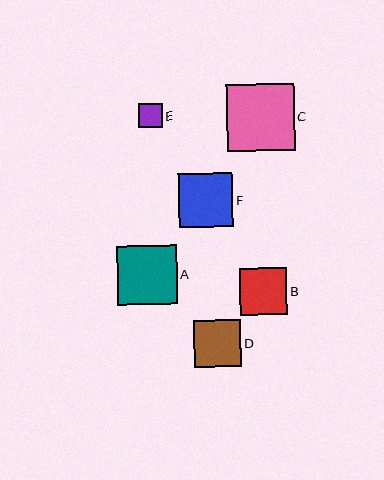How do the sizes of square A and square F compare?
Square A and square F are approximately the same size.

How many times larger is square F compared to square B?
Square F is approximately 1.1 times the size of square B.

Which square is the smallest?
Square E is the smallest with a size of approximately 24 pixels.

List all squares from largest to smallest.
From largest to smallest: C, A, F, B, D, E.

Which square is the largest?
Square C is the largest with a size of approximately 68 pixels.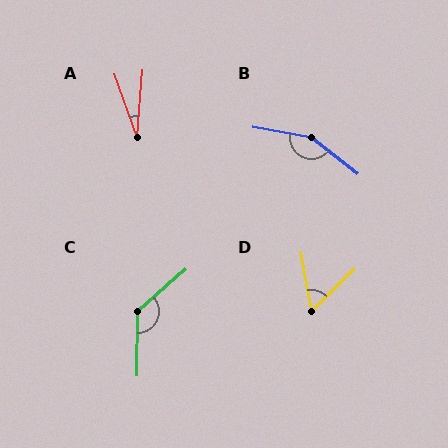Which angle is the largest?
B, at approximately 152 degrees.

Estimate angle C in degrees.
Approximately 132 degrees.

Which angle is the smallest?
A, at approximately 24 degrees.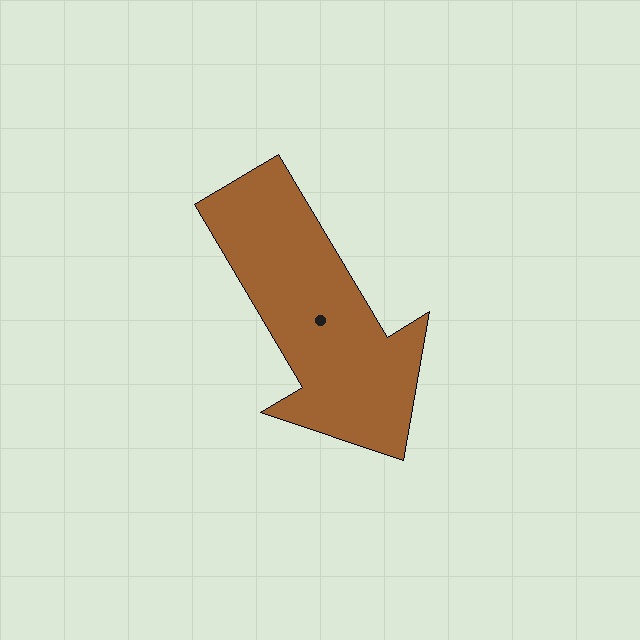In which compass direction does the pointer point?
Southeast.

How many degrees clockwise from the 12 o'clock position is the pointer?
Approximately 149 degrees.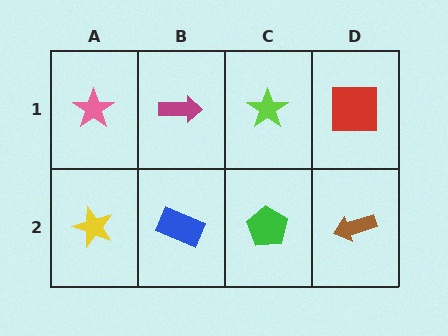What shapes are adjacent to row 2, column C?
A lime star (row 1, column C), a blue rectangle (row 2, column B), a brown arrow (row 2, column D).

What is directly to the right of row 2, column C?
A brown arrow.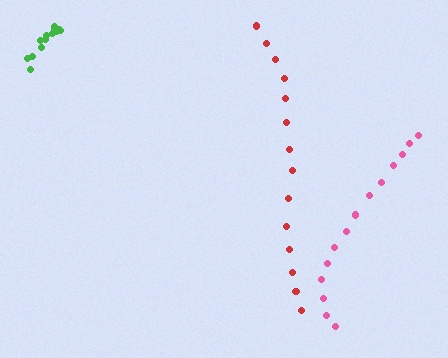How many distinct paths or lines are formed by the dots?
There are 3 distinct paths.